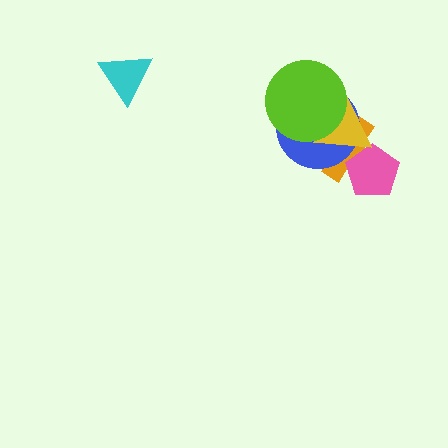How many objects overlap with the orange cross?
4 objects overlap with the orange cross.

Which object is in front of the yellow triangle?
The lime circle is in front of the yellow triangle.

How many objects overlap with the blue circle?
3 objects overlap with the blue circle.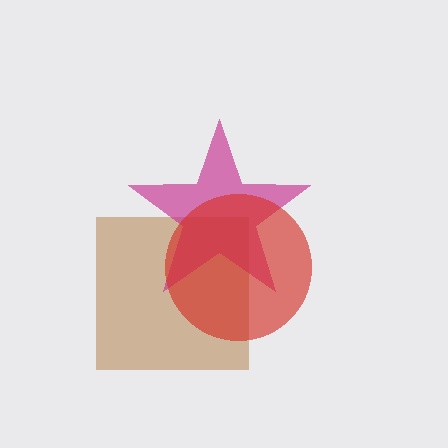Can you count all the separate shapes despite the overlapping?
Yes, there are 3 separate shapes.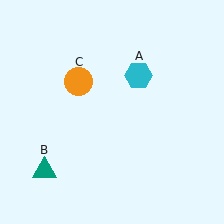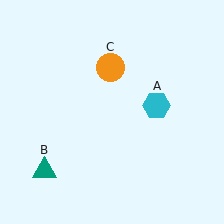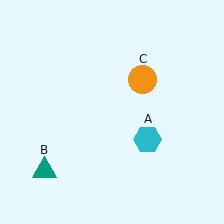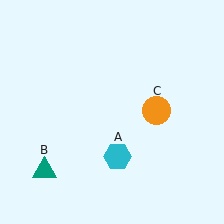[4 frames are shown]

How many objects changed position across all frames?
2 objects changed position: cyan hexagon (object A), orange circle (object C).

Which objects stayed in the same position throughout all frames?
Teal triangle (object B) remained stationary.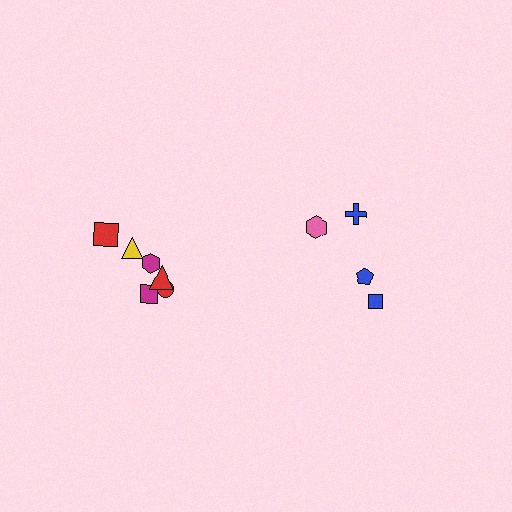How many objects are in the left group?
There are 6 objects.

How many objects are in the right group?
There are 4 objects.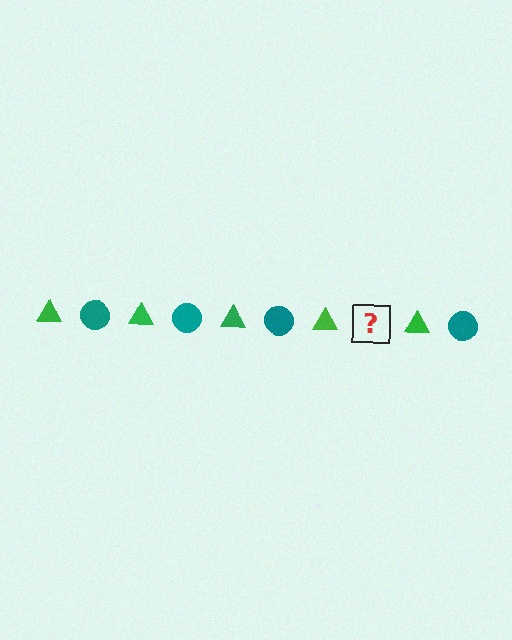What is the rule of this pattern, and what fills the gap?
The rule is that the pattern alternates between green triangle and teal circle. The gap should be filled with a teal circle.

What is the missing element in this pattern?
The missing element is a teal circle.